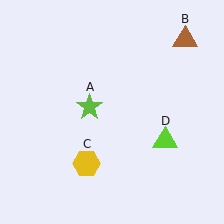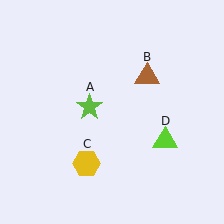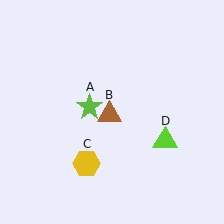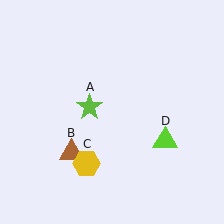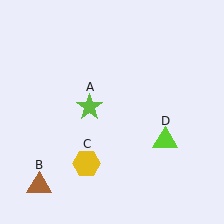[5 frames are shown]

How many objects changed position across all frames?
1 object changed position: brown triangle (object B).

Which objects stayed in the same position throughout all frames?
Lime star (object A) and yellow hexagon (object C) and lime triangle (object D) remained stationary.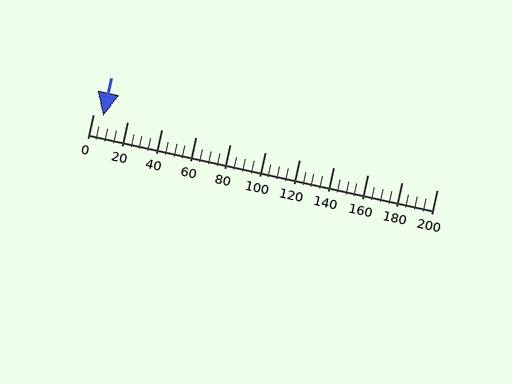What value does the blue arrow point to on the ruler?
The blue arrow points to approximately 6.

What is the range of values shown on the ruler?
The ruler shows values from 0 to 200.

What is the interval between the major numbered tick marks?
The major tick marks are spaced 20 units apart.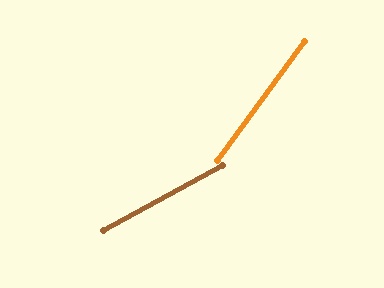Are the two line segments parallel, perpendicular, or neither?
Neither parallel nor perpendicular — they differ by about 26°.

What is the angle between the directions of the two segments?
Approximately 26 degrees.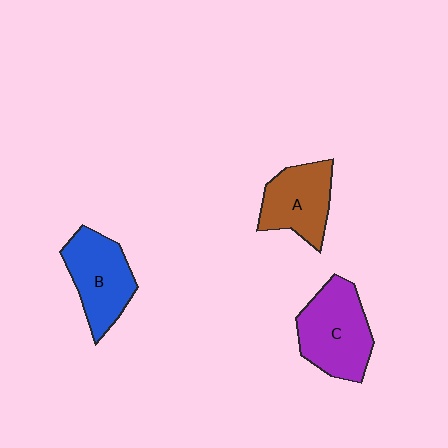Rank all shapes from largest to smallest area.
From largest to smallest: C (purple), B (blue), A (brown).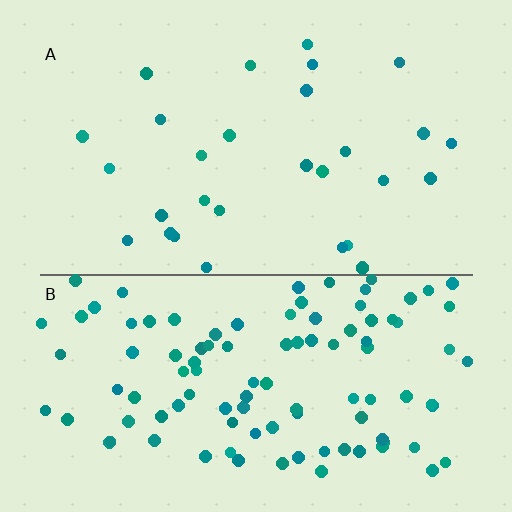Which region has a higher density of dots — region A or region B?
B (the bottom).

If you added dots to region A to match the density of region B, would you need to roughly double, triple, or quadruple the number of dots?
Approximately triple.